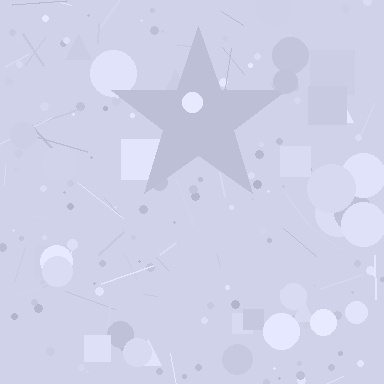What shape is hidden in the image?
A star is hidden in the image.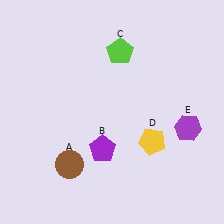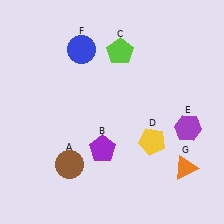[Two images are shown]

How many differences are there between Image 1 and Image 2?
There are 2 differences between the two images.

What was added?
A blue circle (F), an orange triangle (G) were added in Image 2.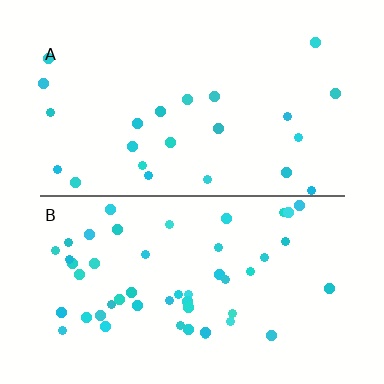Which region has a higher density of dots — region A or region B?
B (the bottom).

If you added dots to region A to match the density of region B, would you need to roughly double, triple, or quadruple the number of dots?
Approximately double.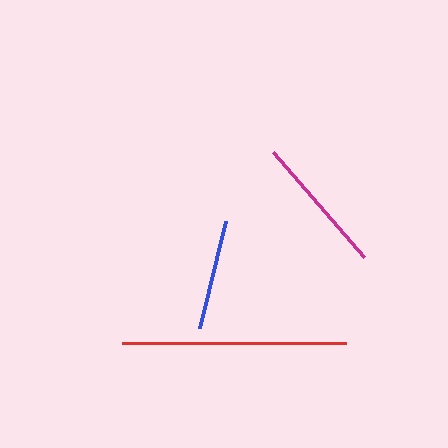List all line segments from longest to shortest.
From longest to shortest: red, magenta, blue.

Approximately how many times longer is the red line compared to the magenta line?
The red line is approximately 1.6 times the length of the magenta line.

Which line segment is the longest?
The red line is the longest at approximately 224 pixels.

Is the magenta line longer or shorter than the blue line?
The magenta line is longer than the blue line.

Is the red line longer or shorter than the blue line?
The red line is longer than the blue line.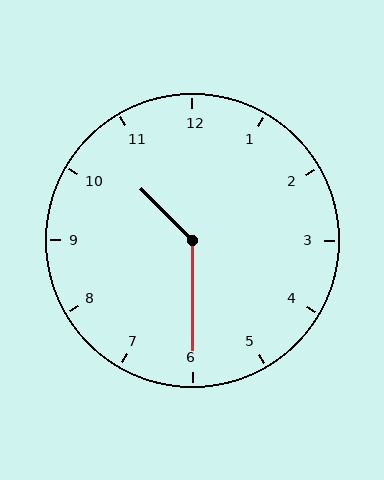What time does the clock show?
10:30.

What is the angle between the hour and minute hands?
Approximately 135 degrees.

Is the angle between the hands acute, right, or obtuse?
It is obtuse.